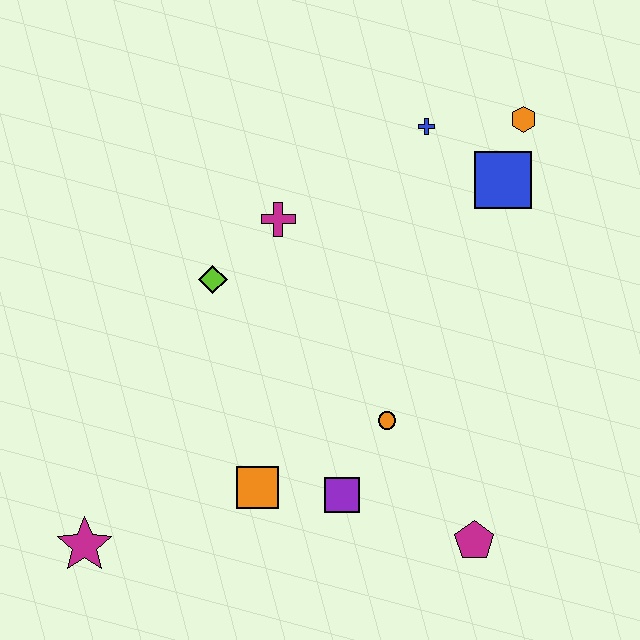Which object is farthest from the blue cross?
The magenta star is farthest from the blue cross.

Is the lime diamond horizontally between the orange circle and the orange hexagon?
No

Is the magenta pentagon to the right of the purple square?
Yes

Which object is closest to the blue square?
The orange hexagon is closest to the blue square.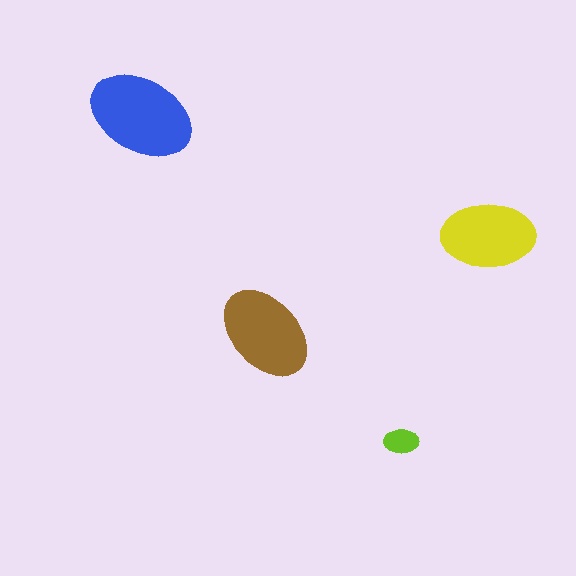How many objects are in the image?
There are 4 objects in the image.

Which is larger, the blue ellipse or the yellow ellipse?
The blue one.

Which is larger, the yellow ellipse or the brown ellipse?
The brown one.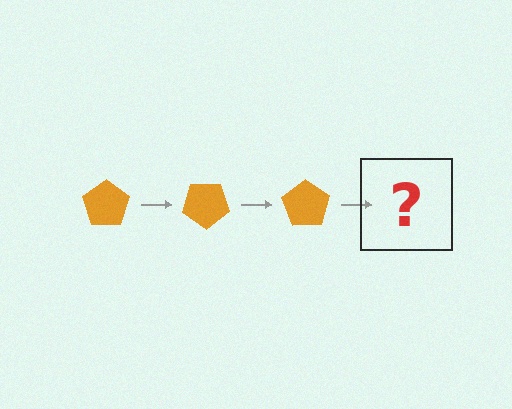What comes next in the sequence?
The next element should be an orange pentagon rotated 105 degrees.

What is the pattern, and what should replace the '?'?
The pattern is that the pentagon rotates 35 degrees each step. The '?' should be an orange pentagon rotated 105 degrees.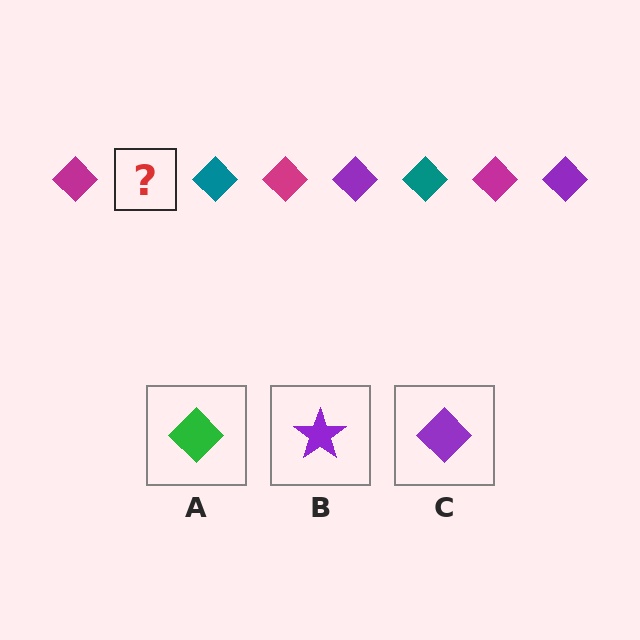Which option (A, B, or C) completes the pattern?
C.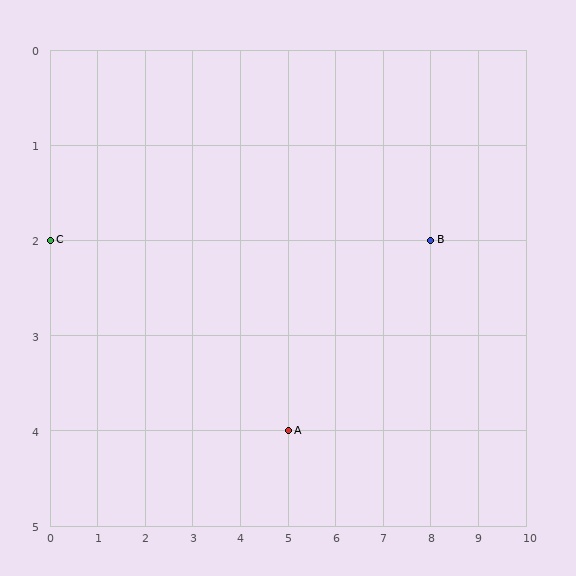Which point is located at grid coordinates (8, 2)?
Point B is at (8, 2).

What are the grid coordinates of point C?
Point C is at grid coordinates (0, 2).